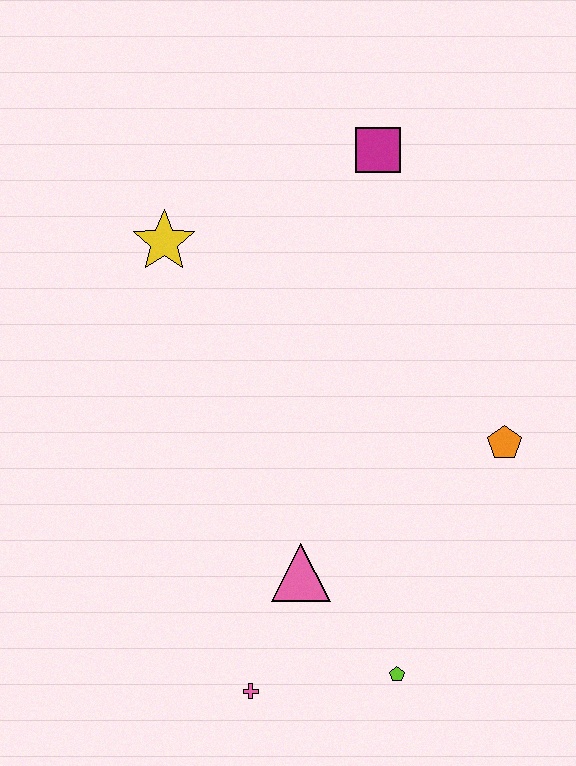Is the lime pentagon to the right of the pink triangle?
Yes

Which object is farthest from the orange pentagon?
The yellow star is farthest from the orange pentagon.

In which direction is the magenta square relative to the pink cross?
The magenta square is above the pink cross.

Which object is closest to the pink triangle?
The pink cross is closest to the pink triangle.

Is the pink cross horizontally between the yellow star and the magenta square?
Yes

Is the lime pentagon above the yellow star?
No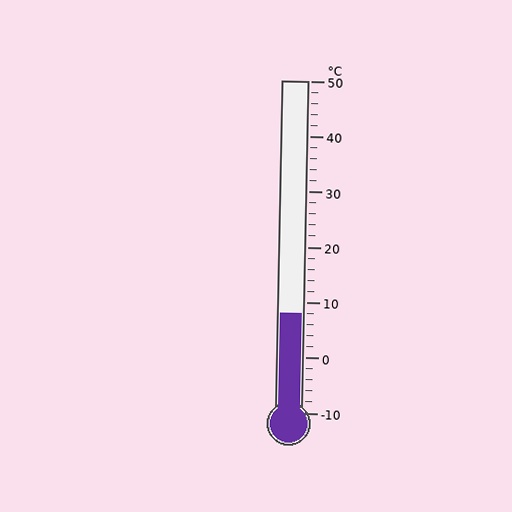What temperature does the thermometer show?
The thermometer shows approximately 8°C.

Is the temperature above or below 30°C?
The temperature is below 30°C.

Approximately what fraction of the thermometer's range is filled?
The thermometer is filled to approximately 30% of its range.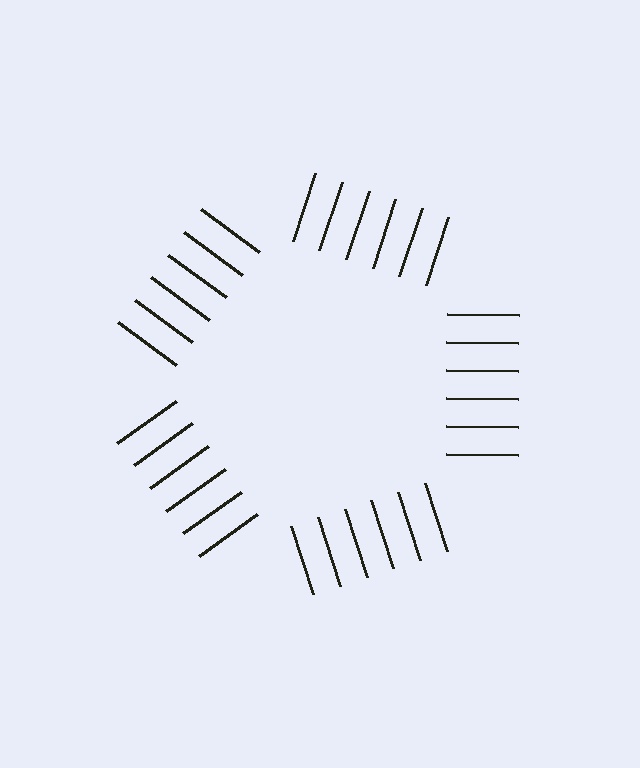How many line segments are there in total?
30 — 6 along each of the 5 edges.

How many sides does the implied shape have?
5 sides — the line-ends trace a pentagon.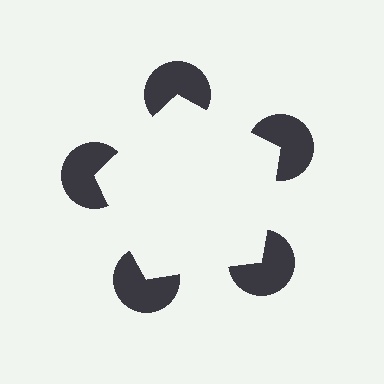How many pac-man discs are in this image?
There are 5 — one at each vertex of the illusory pentagon.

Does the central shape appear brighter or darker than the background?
It typically appears slightly brighter than the background, even though no actual brightness change is drawn.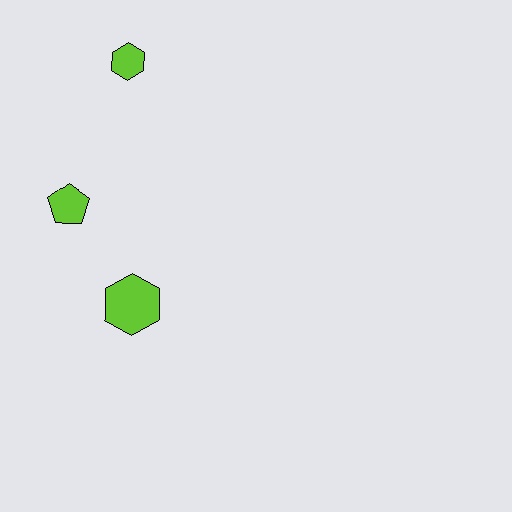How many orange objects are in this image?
There are no orange objects.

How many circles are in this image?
There are no circles.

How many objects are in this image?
There are 3 objects.